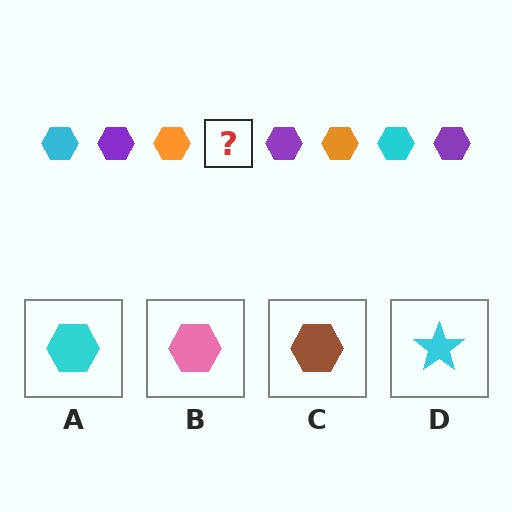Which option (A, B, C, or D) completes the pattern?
A.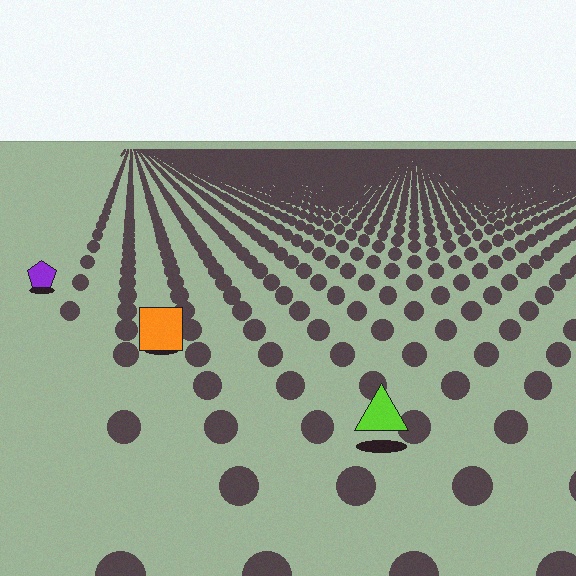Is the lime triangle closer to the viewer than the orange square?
Yes. The lime triangle is closer — you can tell from the texture gradient: the ground texture is coarser near it.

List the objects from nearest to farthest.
From nearest to farthest: the lime triangle, the orange square, the purple pentagon.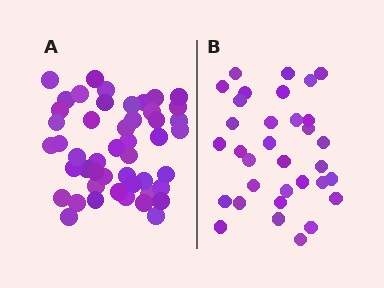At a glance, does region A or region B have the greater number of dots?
Region A (the left region) has more dots.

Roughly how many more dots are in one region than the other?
Region A has approximately 15 more dots than region B.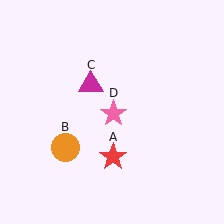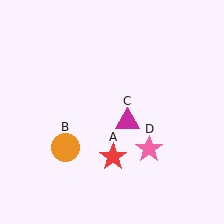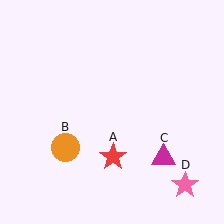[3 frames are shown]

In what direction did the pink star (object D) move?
The pink star (object D) moved down and to the right.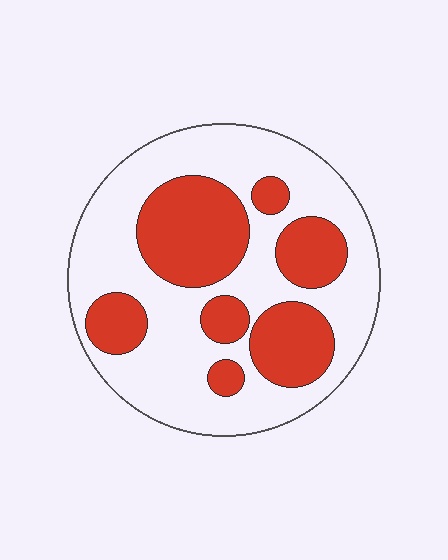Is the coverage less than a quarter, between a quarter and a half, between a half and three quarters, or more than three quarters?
Between a quarter and a half.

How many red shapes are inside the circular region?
7.